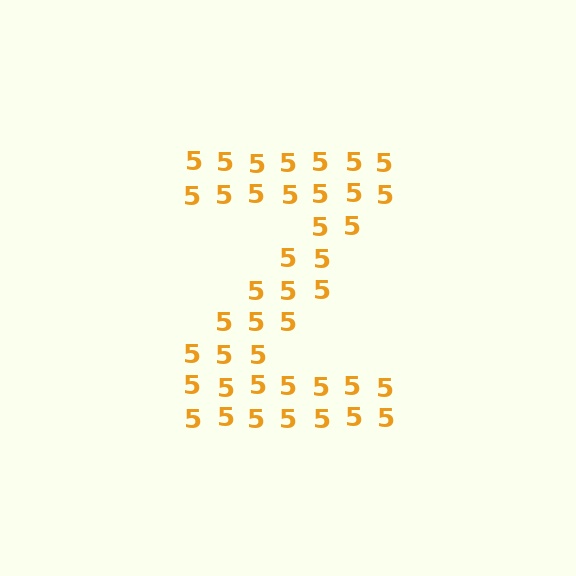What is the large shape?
The large shape is the letter Z.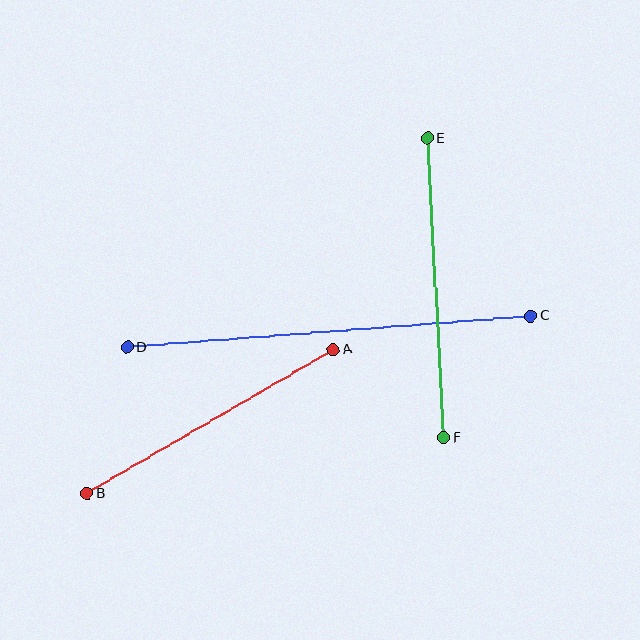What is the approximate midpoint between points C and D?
The midpoint is at approximately (329, 332) pixels.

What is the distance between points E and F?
The distance is approximately 300 pixels.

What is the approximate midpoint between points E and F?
The midpoint is at approximately (436, 288) pixels.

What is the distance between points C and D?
The distance is approximately 405 pixels.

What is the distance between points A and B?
The distance is approximately 285 pixels.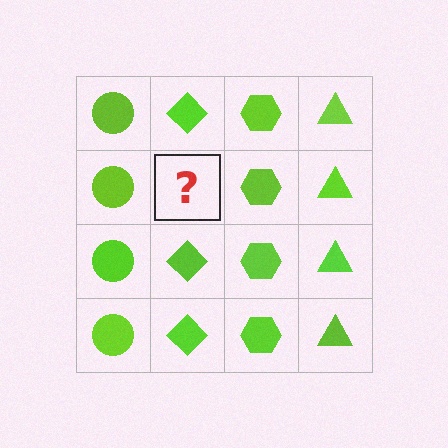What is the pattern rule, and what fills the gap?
The rule is that each column has a consistent shape. The gap should be filled with a lime diamond.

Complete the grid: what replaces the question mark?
The question mark should be replaced with a lime diamond.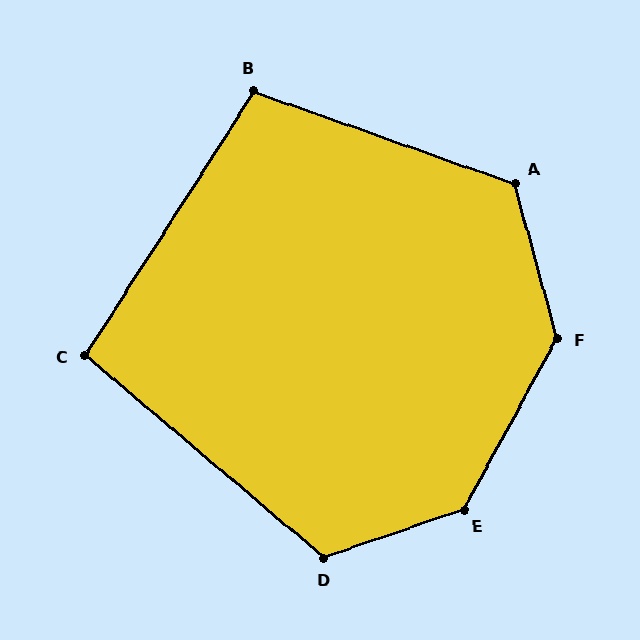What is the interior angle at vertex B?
Approximately 103 degrees (obtuse).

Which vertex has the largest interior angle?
E, at approximately 138 degrees.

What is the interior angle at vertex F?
Approximately 136 degrees (obtuse).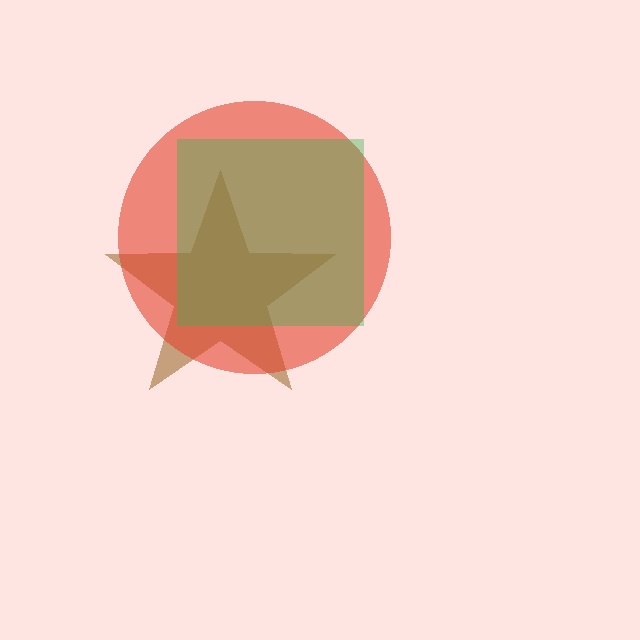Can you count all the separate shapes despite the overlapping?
Yes, there are 3 separate shapes.